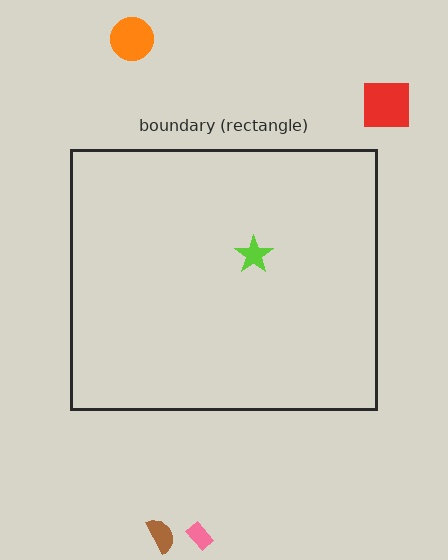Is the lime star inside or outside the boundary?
Inside.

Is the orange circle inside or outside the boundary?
Outside.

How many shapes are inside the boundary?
1 inside, 4 outside.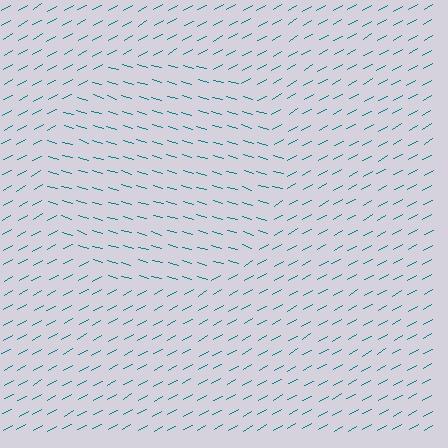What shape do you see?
I see a circle.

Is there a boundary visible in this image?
Yes, there is a texture boundary formed by a change in line orientation.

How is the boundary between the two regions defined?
The boundary is defined purely by a change in line orientation (approximately 45 degrees difference). All lines are the same color and thickness.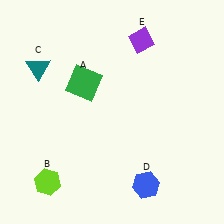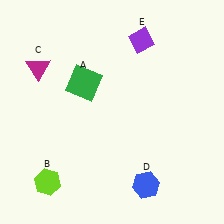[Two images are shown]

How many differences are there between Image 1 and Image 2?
There is 1 difference between the two images.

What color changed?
The triangle (C) changed from teal in Image 1 to magenta in Image 2.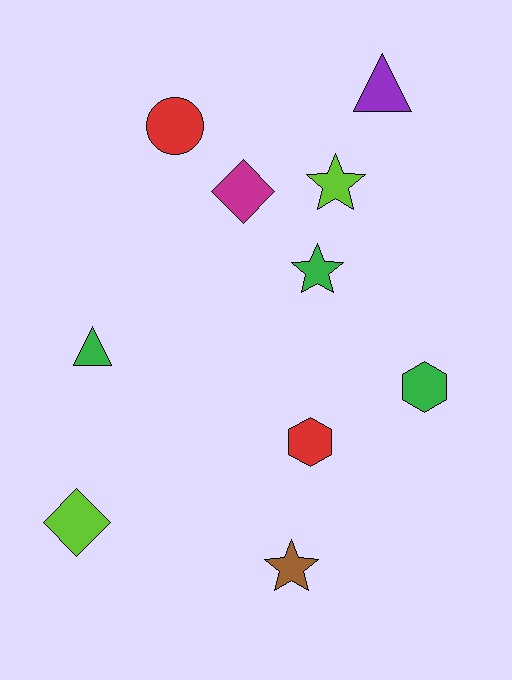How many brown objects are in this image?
There is 1 brown object.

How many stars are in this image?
There are 3 stars.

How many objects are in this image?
There are 10 objects.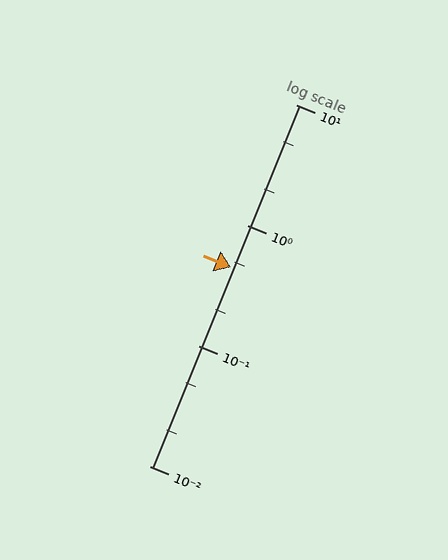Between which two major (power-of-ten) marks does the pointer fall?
The pointer is between 0.1 and 1.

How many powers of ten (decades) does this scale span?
The scale spans 3 decades, from 0.01 to 10.